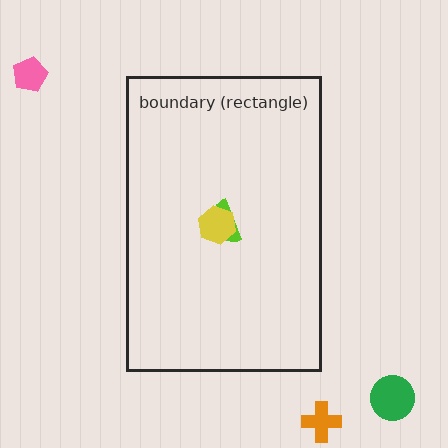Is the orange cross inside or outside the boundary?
Outside.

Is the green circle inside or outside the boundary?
Outside.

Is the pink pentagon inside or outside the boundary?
Outside.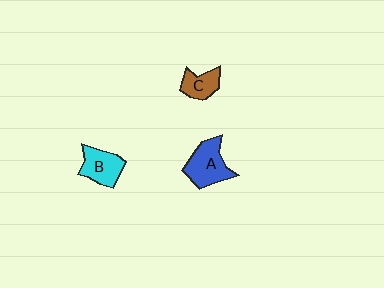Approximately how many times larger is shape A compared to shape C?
Approximately 1.7 times.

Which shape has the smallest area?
Shape C (brown).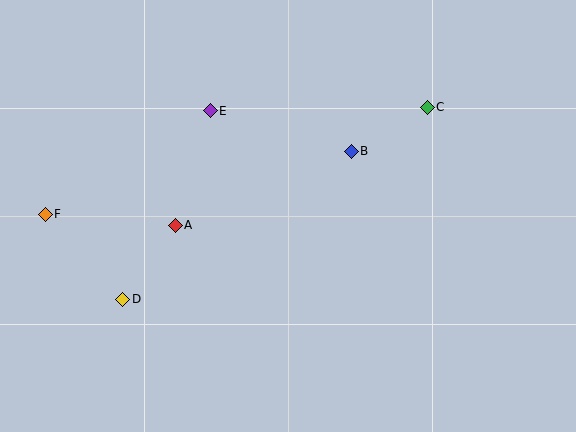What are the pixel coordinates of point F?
Point F is at (45, 214).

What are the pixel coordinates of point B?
Point B is at (351, 151).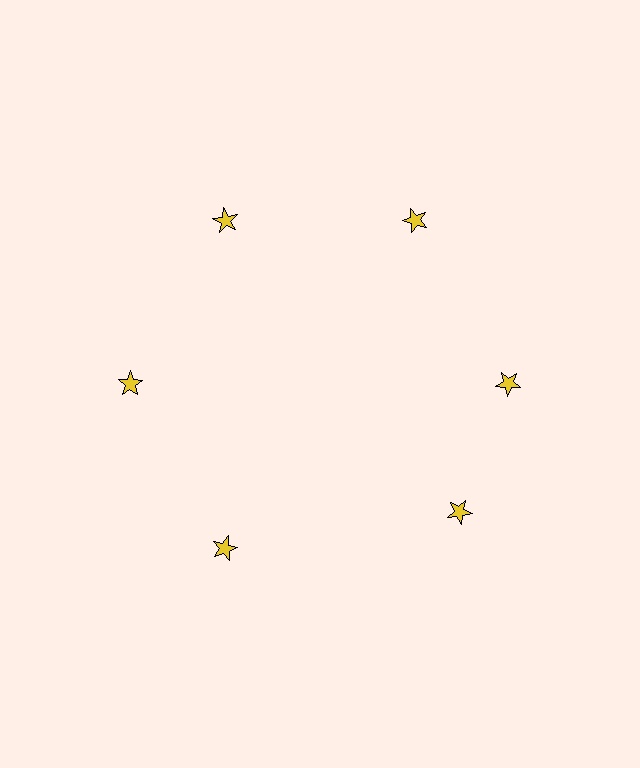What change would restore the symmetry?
The symmetry would be restored by rotating it back into even spacing with its neighbors so that all 6 stars sit at equal angles and equal distance from the center.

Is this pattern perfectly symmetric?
No. The 6 yellow stars are arranged in a ring, but one element near the 5 o'clock position is rotated out of alignment along the ring, breaking the 6-fold rotational symmetry.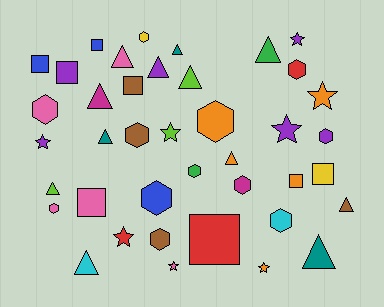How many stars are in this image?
There are 8 stars.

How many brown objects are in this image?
There are 4 brown objects.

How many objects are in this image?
There are 40 objects.